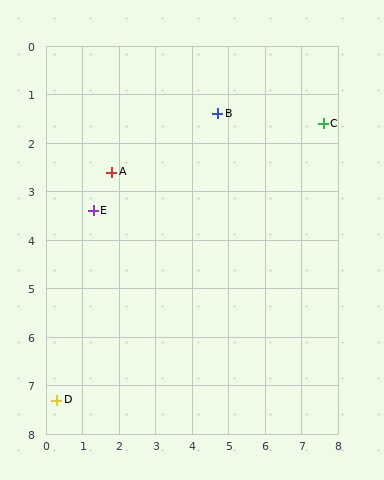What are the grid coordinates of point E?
Point E is at approximately (1.3, 3.4).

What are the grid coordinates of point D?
Point D is at approximately (0.3, 7.3).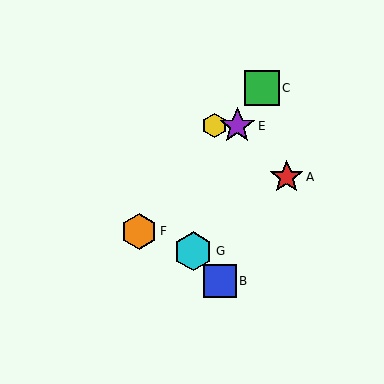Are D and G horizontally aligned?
No, D is at y≈126 and G is at y≈251.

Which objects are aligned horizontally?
Objects D, E are aligned horizontally.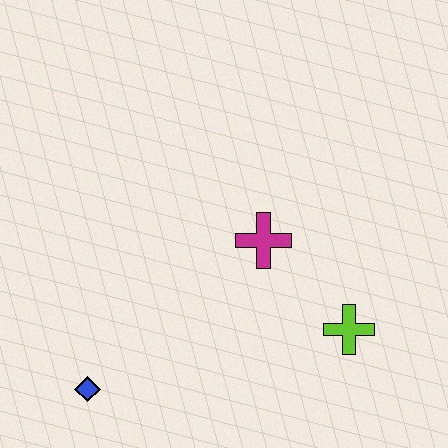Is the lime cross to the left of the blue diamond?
No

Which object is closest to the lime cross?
The magenta cross is closest to the lime cross.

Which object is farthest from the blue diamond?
The lime cross is farthest from the blue diamond.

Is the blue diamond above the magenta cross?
No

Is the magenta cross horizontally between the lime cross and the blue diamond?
Yes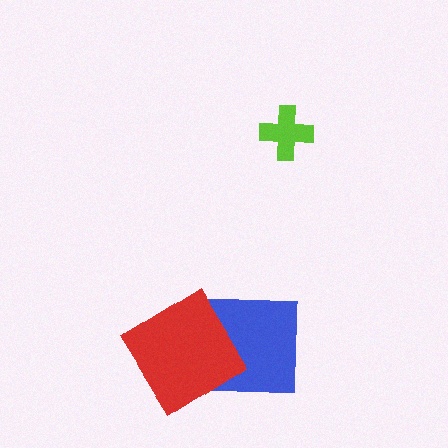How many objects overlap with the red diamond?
1 object overlaps with the red diamond.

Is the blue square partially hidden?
Yes, it is partially covered by another shape.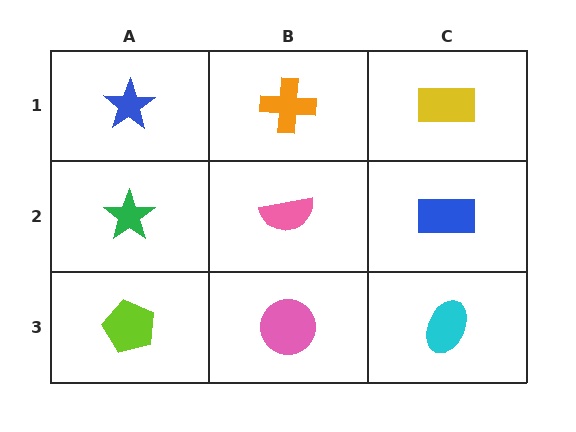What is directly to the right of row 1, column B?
A yellow rectangle.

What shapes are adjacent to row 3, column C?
A blue rectangle (row 2, column C), a pink circle (row 3, column B).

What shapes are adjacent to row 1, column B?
A pink semicircle (row 2, column B), a blue star (row 1, column A), a yellow rectangle (row 1, column C).